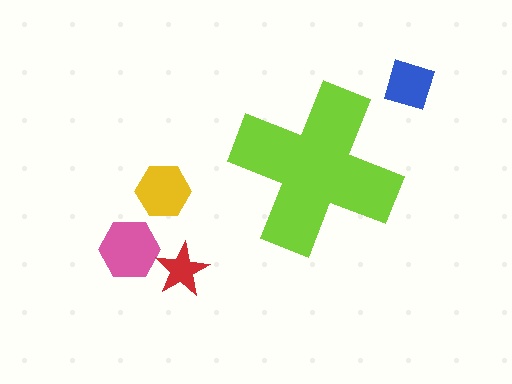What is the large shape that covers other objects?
A lime cross.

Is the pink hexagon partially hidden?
No, the pink hexagon is fully visible.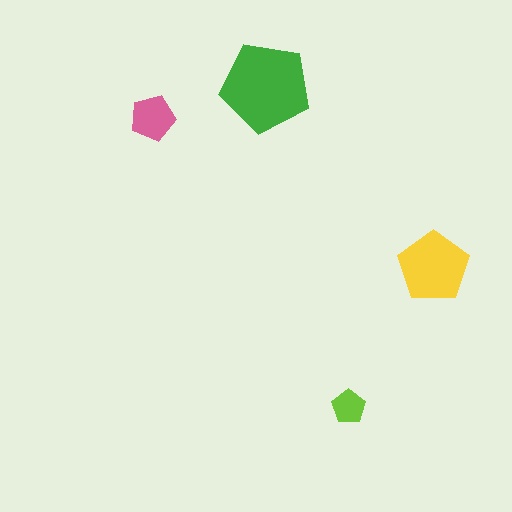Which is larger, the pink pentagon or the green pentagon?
The green one.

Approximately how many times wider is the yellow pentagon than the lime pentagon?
About 2 times wider.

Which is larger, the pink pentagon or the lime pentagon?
The pink one.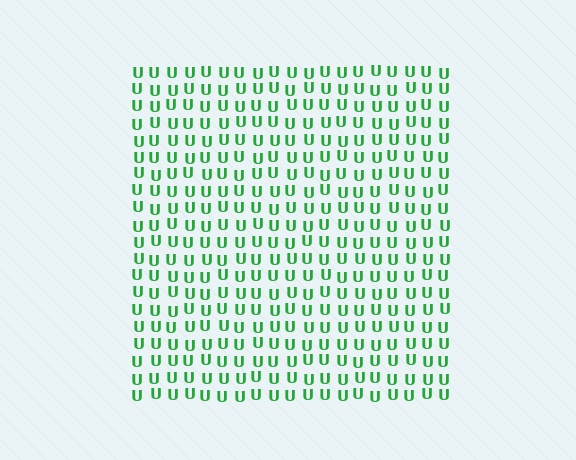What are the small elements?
The small elements are letter U's.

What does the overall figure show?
The overall figure shows a square.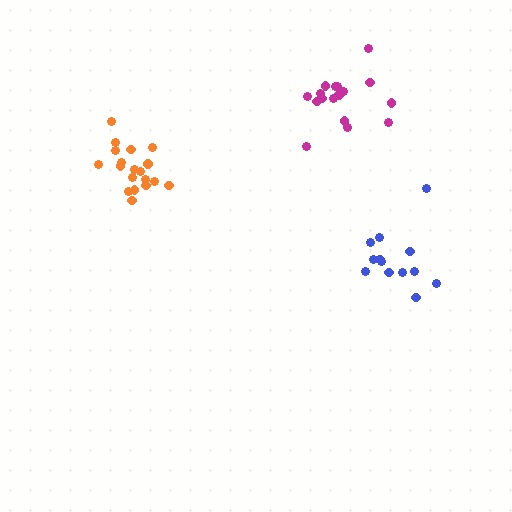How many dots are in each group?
Group 1: 13 dots, Group 2: 19 dots, Group 3: 17 dots (49 total).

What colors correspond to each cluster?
The clusters are colored: blue, orange, magenta.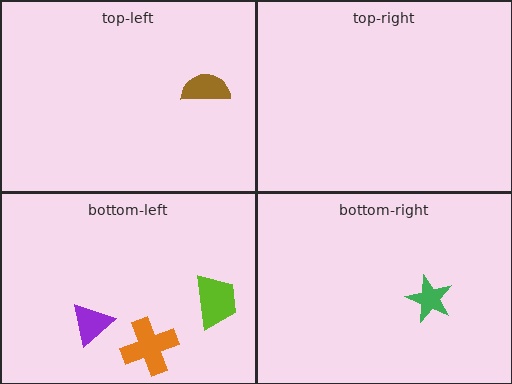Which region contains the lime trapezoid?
The bottom-left region.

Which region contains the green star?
The bottom-right region.